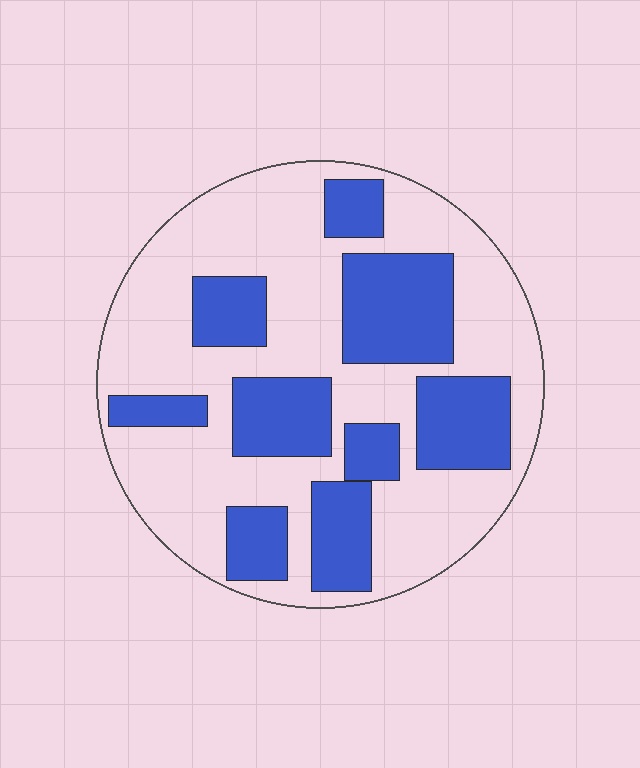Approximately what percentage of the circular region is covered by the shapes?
Approximately 35%.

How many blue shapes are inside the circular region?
9.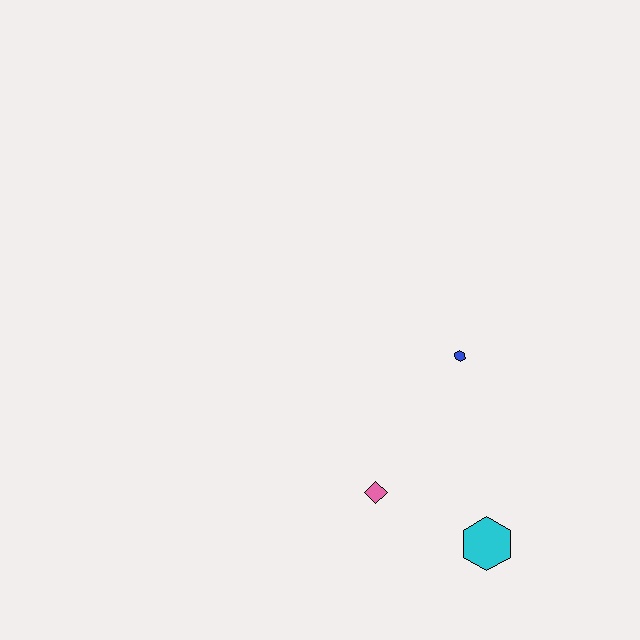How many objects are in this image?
There are 3 objects.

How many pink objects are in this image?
There is 1 pink object.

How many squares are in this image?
There are no squares.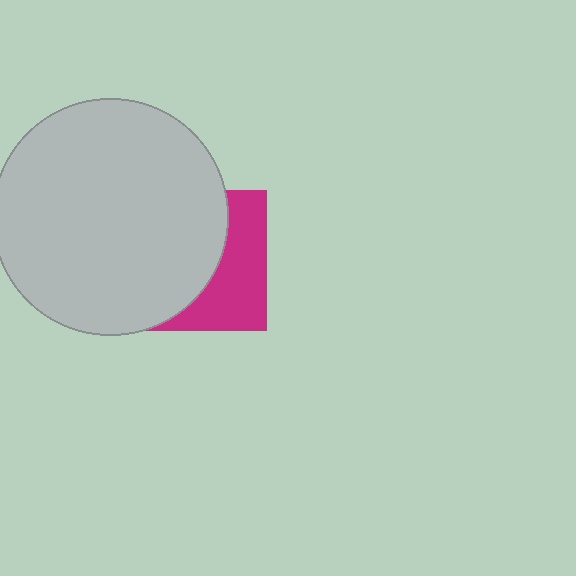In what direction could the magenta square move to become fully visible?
The magenta square could move right. That would shift it out from behind the light gray circle entirely.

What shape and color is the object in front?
The object in front is a light gray circle.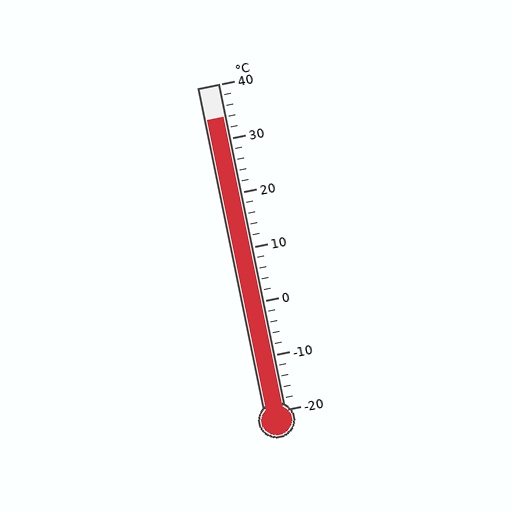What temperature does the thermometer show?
The thermometer shows approximately 34°C.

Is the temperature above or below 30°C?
The temperature is above 30°C.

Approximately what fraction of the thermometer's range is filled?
The thermometer is filled to approximately 90% of its range.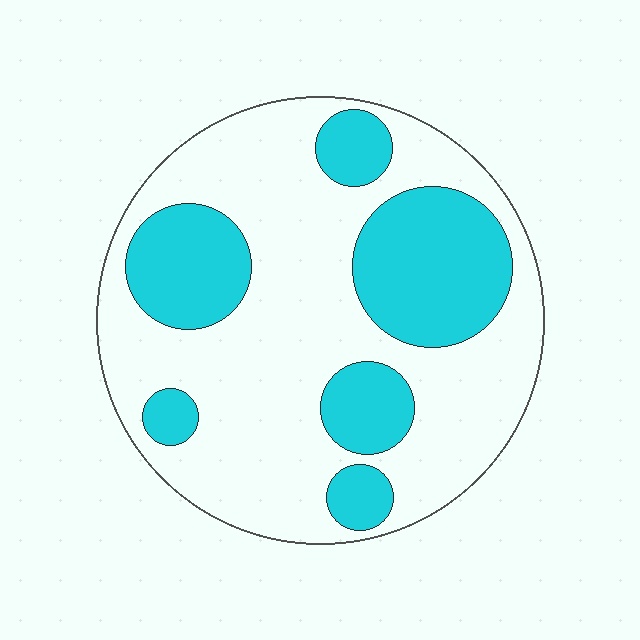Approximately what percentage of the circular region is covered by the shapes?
Approximately 30%.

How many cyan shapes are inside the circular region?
6.